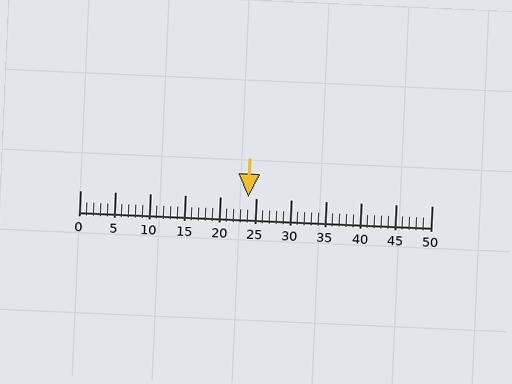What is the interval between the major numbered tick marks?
The major tick marks are spaced 5 units apart.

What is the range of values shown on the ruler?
The ruler shows values from 0 to 50.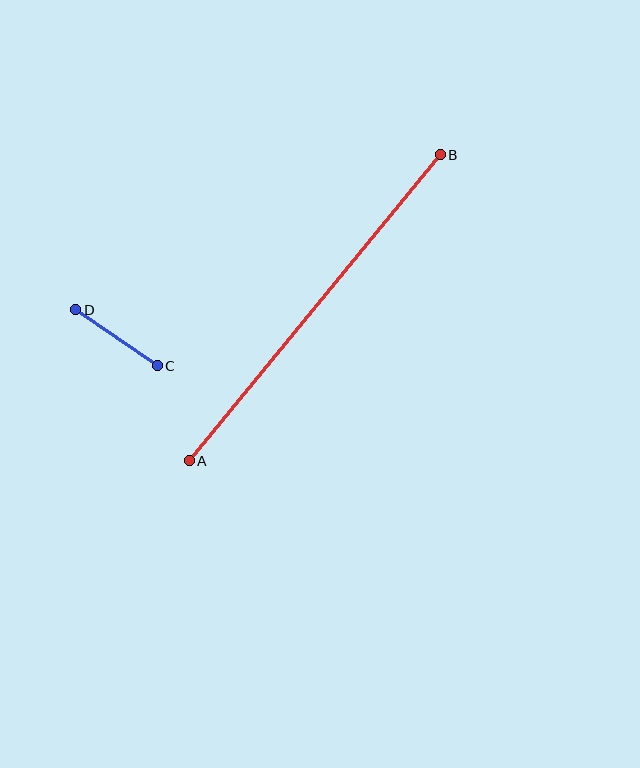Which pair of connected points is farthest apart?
Points A and B are farthest apart.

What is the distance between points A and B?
The distance is approximately 395 pixels.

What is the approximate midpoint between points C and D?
The midpoint is at approximately (116, 338) pixels.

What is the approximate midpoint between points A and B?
The midpoint is at approximately (315, 308) pixels.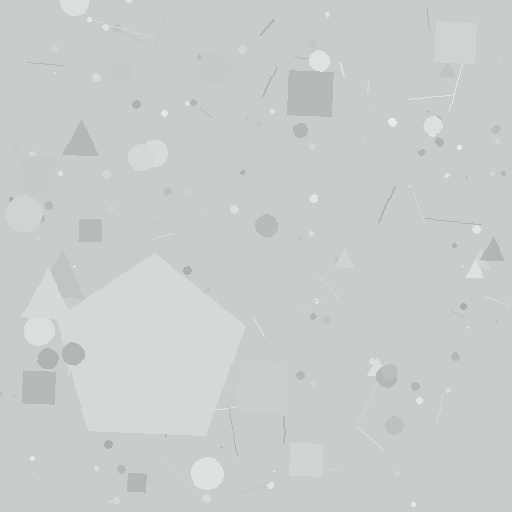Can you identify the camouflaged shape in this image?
The camouflaged shape is a pentagon.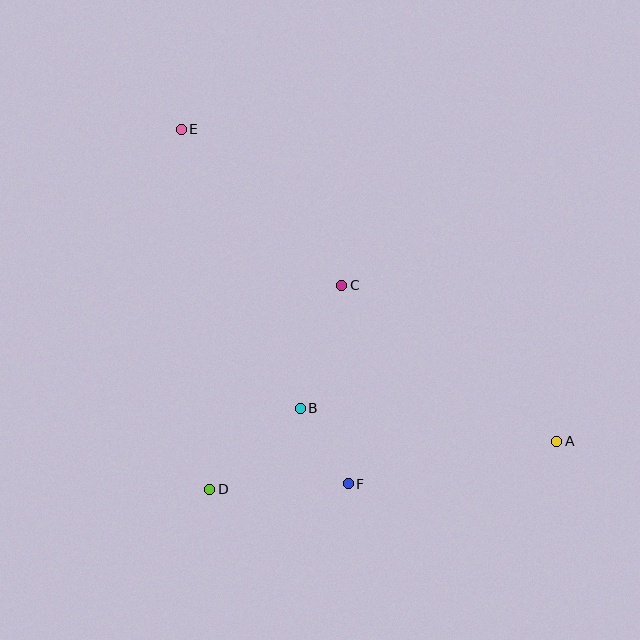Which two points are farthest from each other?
Points A and E are farthest from each other.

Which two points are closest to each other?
Points B and F are closest to each other.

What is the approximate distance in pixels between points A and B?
The distance between A and B is approximately 259 pixels.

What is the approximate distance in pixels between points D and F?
The distance between D and F is approximately 138 pixels.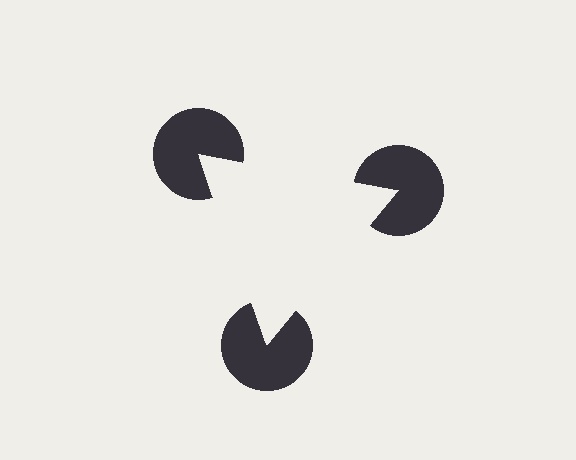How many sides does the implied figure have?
3 sides.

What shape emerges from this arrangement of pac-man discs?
An illusory triangle — its edges are inferred from the aligned wedge cuts in the pac-man discs, not physically drawn.